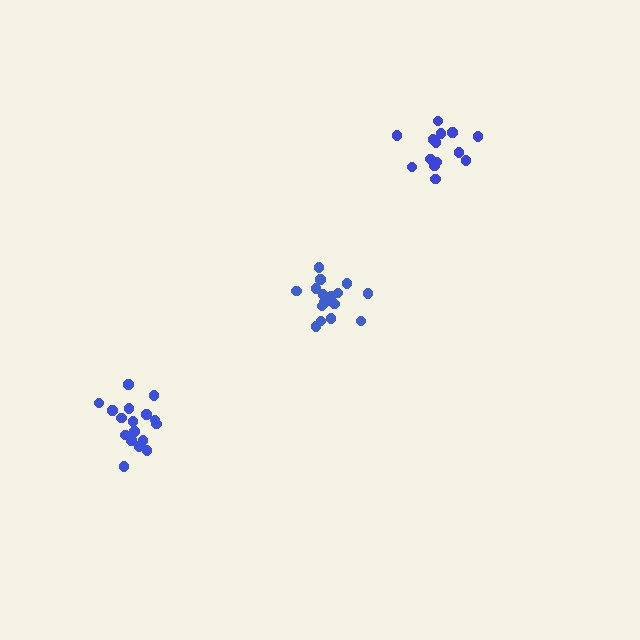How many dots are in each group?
Group 1: 14 dots, Group 2: 16 dots, Group 3: 17 dots (47 total).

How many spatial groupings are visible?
There are 3 spatial groupings.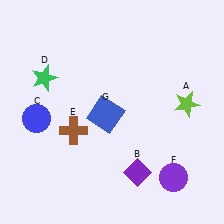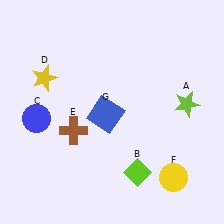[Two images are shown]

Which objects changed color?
B changed from purple to lime. D changed from green to yellow. F changed from purple to yellow.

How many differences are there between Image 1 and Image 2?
There are 3 differences between the two images.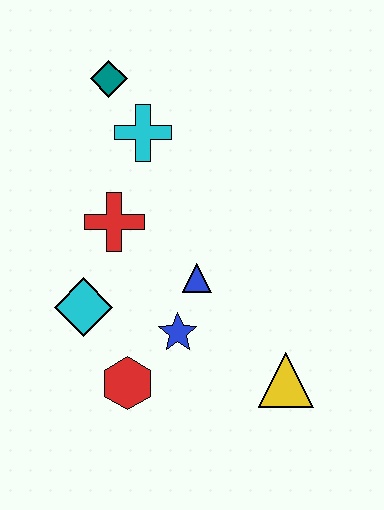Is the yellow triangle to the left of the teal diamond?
No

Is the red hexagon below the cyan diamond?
Yes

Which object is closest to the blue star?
The blue triangle is closest to the blue star.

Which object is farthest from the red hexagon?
The teal diamond is farthest from the red hexagon.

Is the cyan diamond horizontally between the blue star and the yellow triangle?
No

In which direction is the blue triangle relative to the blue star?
The blue triangle is above the blue star.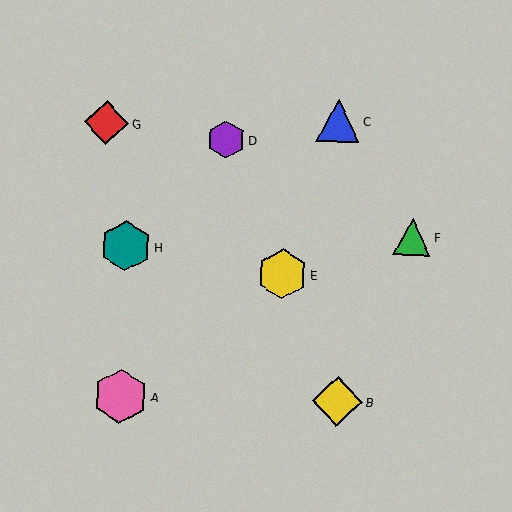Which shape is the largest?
The pink hexagon (labeled A) is the largest.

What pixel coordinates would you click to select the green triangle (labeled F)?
Click at (412, 237) to select the green triangle F.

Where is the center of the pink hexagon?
The center of the pink hexagon is at (120, 396).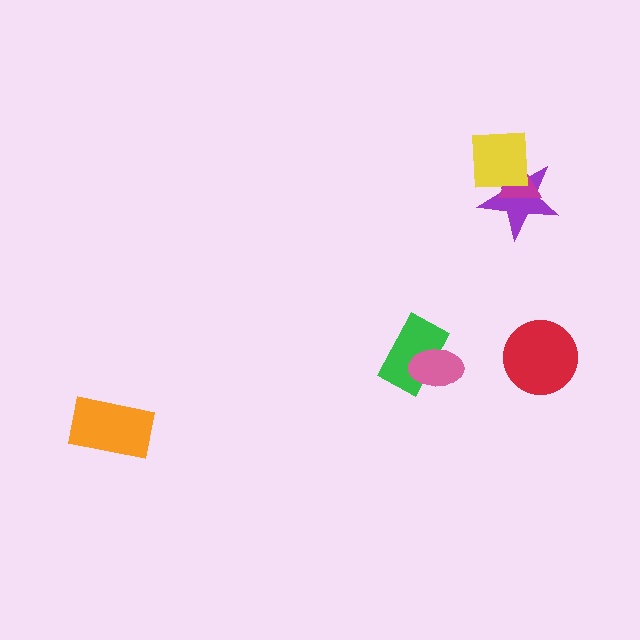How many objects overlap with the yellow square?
2 objects overlap with the yellow square.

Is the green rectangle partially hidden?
Yes, it is partially covered by another shape.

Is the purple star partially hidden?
Yes, it is partially covered by another shape.